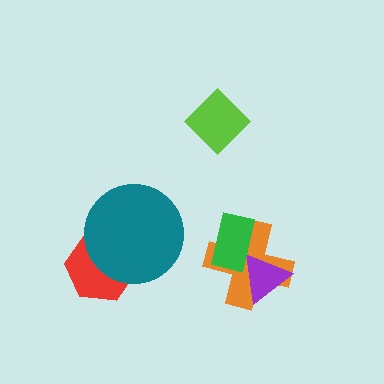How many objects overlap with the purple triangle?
2 objects overlap with the purple triangle.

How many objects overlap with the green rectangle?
2 objects overlap with the green rectangle.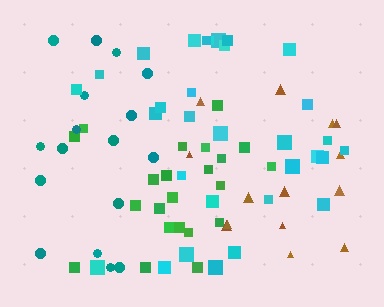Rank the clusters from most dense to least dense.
green, cyan, teal, brown.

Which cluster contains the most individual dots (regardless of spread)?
Cyan (31).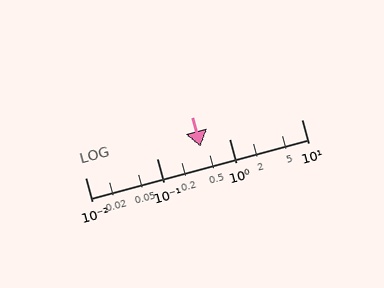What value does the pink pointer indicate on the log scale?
The pointer indicates approximately 0.4.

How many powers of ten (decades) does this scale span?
The scale spans 3 decades, from 0.01 to 10.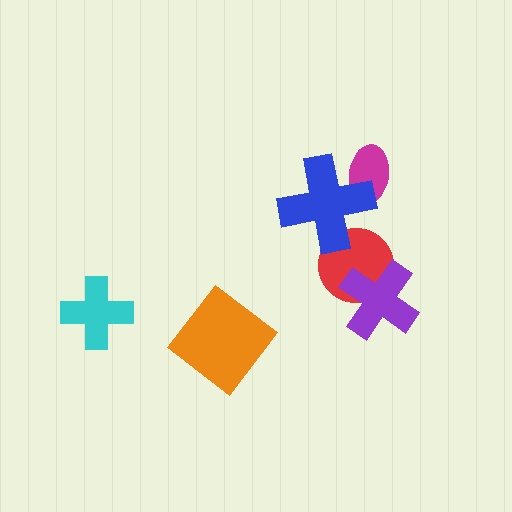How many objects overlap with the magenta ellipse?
1 object overlaps with the magenta ellipse.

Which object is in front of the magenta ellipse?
The blue cross is in front of the magenta ellipse.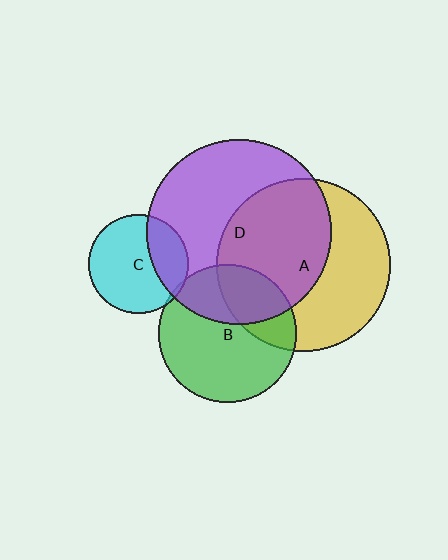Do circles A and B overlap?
Yes.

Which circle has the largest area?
Circle D (purple).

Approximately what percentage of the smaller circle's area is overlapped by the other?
Approximately 30%.